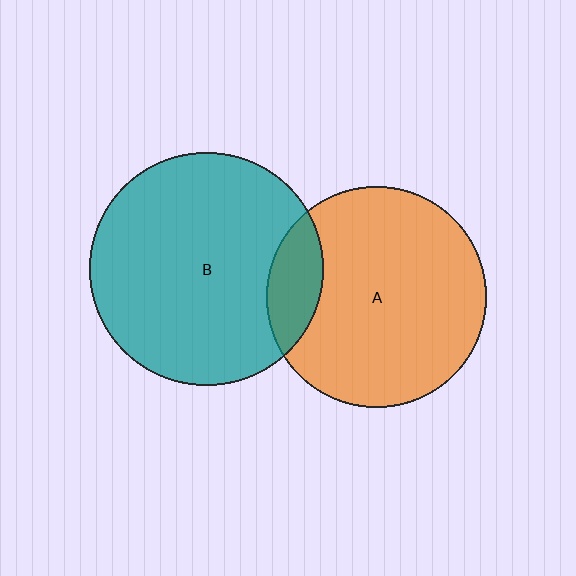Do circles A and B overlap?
Yes.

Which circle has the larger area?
Circle B (teal).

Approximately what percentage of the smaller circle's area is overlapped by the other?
Approximately 15%.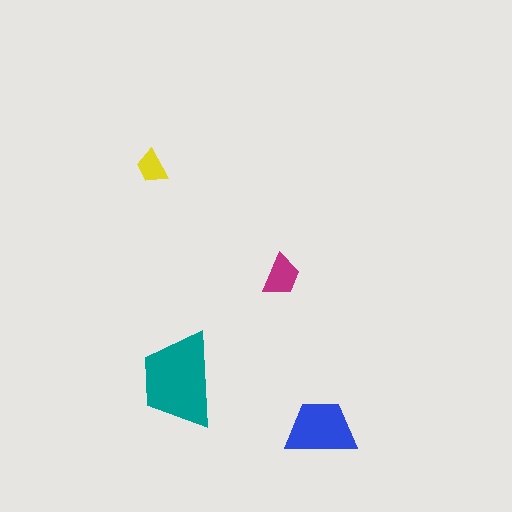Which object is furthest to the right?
The blue trapezoid is rightmost.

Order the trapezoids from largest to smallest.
the teal one, the blue one, the magenta one, the yellow one.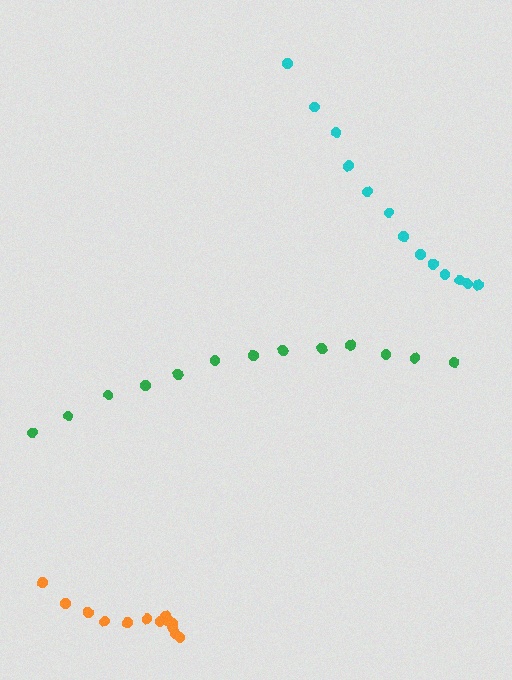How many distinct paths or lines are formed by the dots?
There are 3 distinct paths.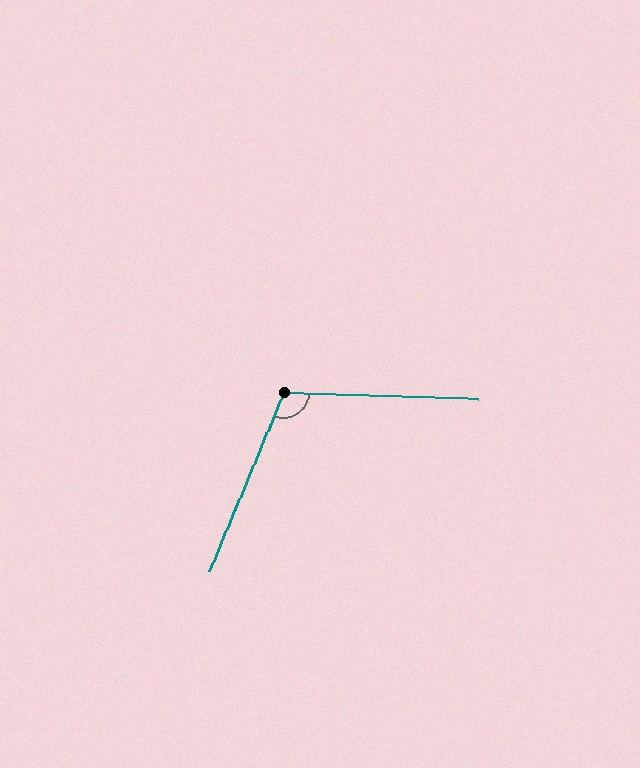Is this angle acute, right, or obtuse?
It is obtuse.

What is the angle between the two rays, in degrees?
Approximately 111 degrees.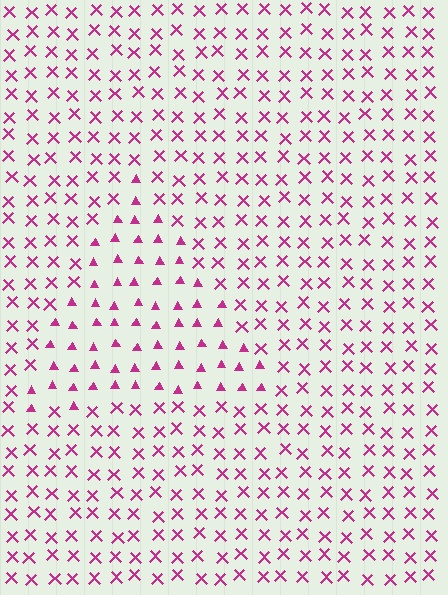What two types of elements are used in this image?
The image uses triangles inside the triangle region and X marks outside it.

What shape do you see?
I see a triangle.